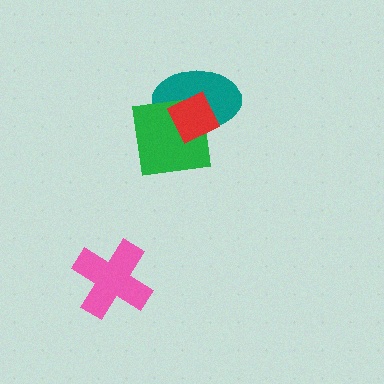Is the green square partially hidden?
Yes, it is partially covered by another shape.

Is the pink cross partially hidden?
No, no other shape covers it.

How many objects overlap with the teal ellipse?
2 objects overlap with the teal ellipse.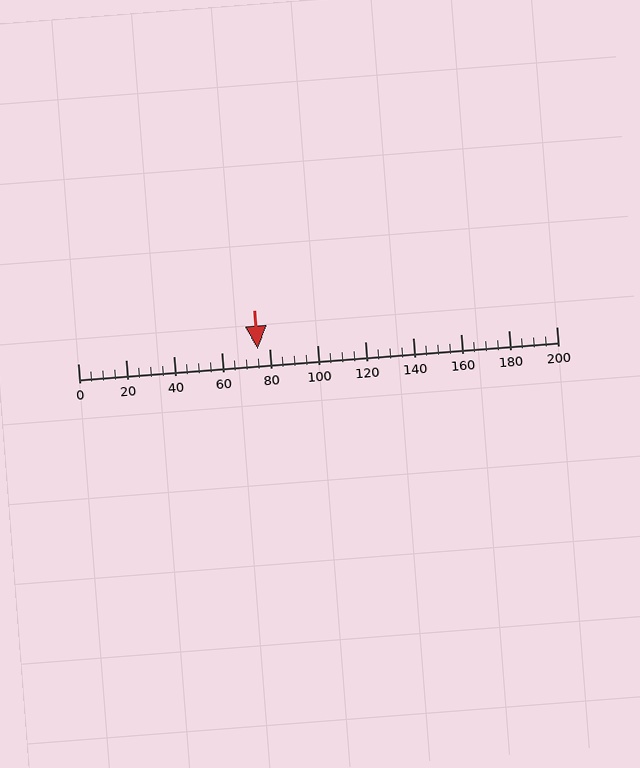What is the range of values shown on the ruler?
The ruler shows values from 0 to 200.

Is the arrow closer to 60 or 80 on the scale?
The arrow is closer to 80.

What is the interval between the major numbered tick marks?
The major tick marks are spaced 20 units apart.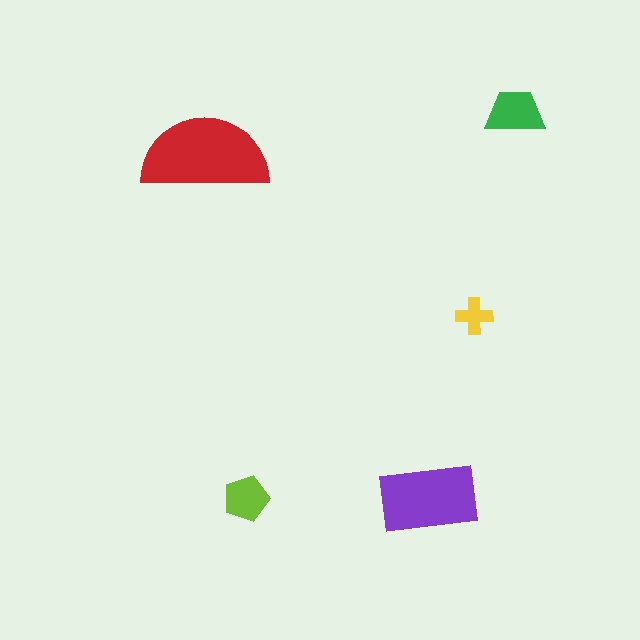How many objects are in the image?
There are 5 objects in the image.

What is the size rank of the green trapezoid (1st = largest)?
3rd.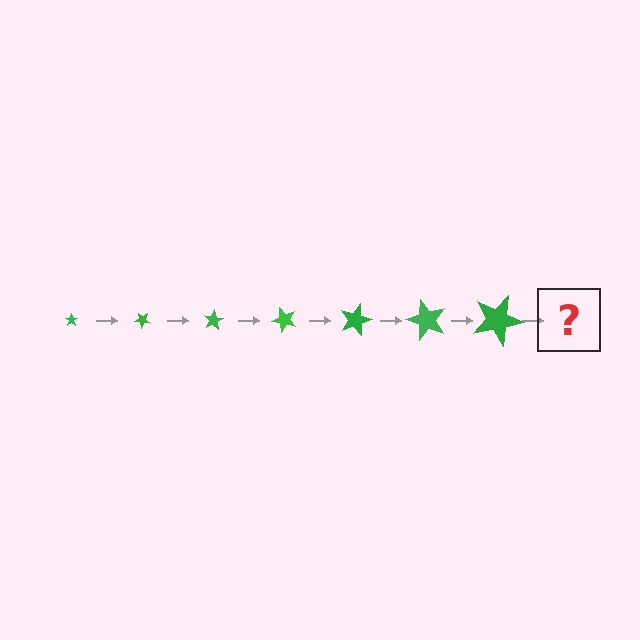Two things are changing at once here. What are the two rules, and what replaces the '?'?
The two rules are that the star grows larger each step and it rotates 40 degrees each step. The '?' should be a star, larger than the previous one and rotated 280 degrees from the start.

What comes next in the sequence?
The next element should be a star, larger than the previous one and rotated 280 degrees from the start.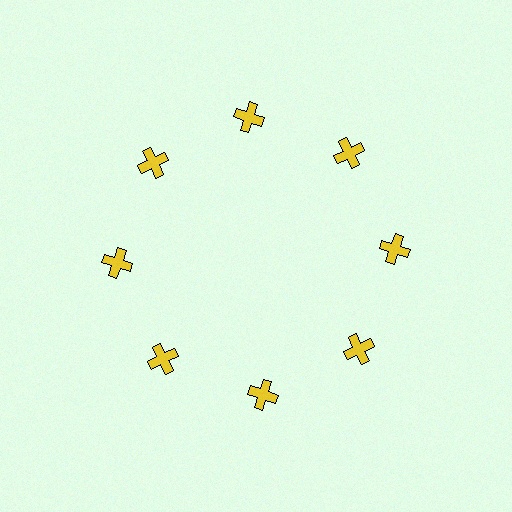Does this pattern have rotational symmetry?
Yes, this pattern has 8-fold rotational symmetry. It looks the same after rotating 45 degrees around the center.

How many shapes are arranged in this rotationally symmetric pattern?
There are 8 shapes, arranged in 8 groups of 1.